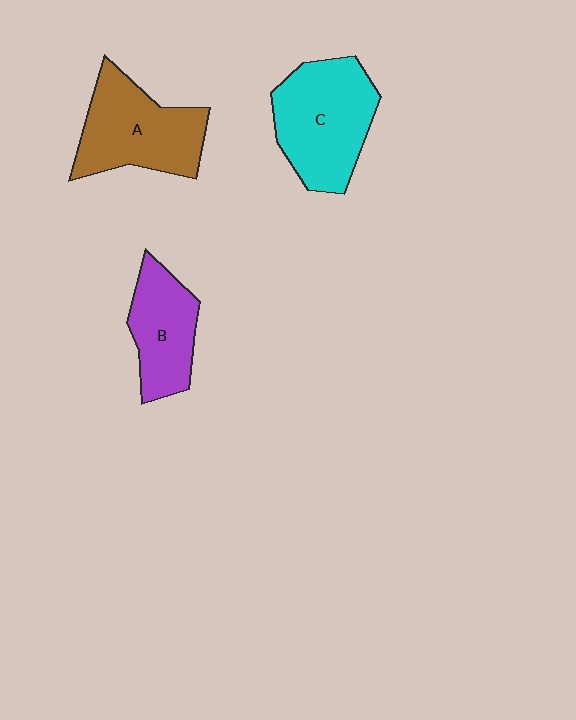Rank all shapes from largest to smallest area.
From largest to smallest: C (cyan), A (brown), B (purple).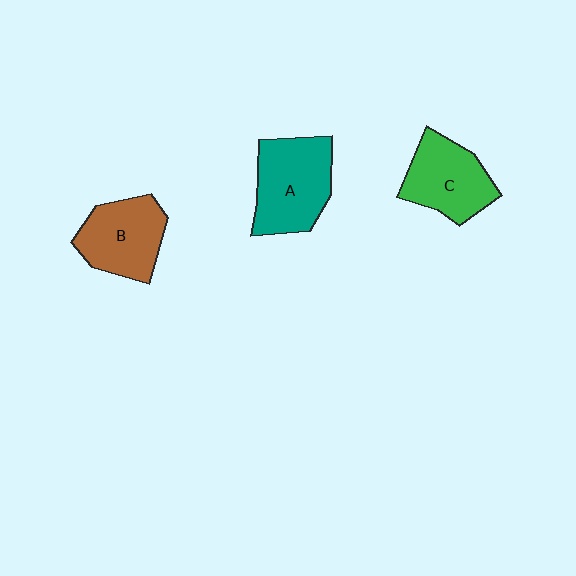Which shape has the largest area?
Shape A (teal).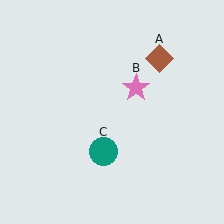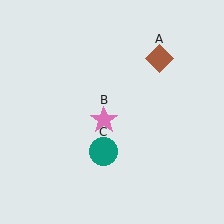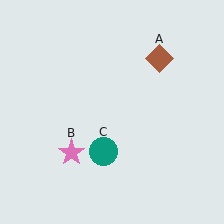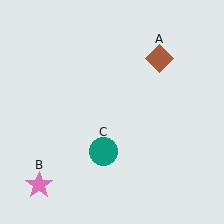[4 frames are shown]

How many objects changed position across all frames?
1 object changed position: pink star (object B).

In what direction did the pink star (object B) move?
The pink star (object B) moved down and to the left.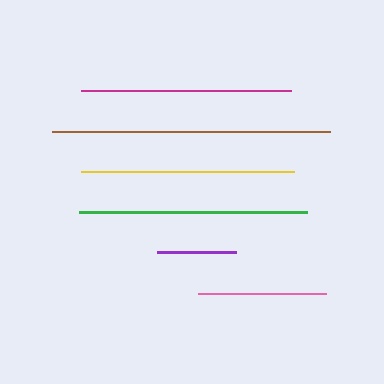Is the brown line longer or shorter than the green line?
The brown line is longer than the green line.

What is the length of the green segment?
The green segment is approximately 227 pixels long.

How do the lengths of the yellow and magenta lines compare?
The yellow and magenta lines are approximately the same length.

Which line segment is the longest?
The brown line is the longest at approximately 278 pixels.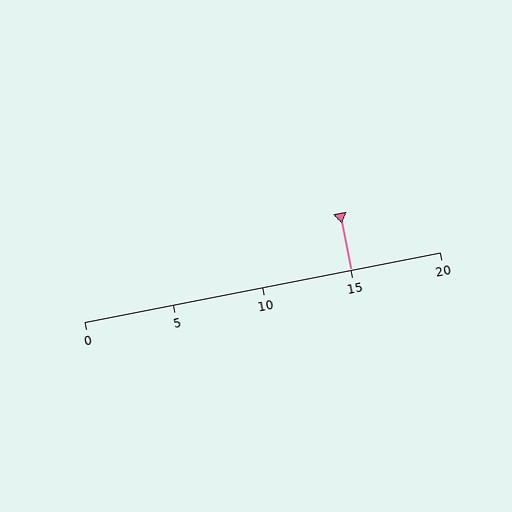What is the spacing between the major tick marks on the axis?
The major ticks are spaced 5 apart.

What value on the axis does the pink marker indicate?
The marker indicates approximately 15.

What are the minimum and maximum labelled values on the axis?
The axis runs from 0 to 20.